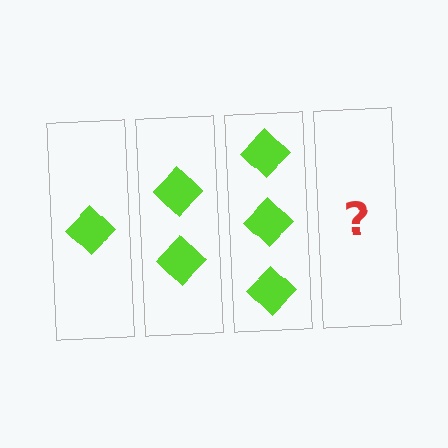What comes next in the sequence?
The next element should be 4 diamonds.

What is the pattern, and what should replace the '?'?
The pattern is that each step adds one more diamond. The '?' should be 4 diamonds.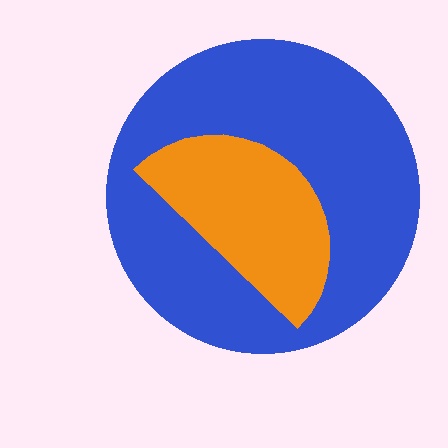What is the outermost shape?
The blue circle.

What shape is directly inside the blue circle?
The orange semicircle.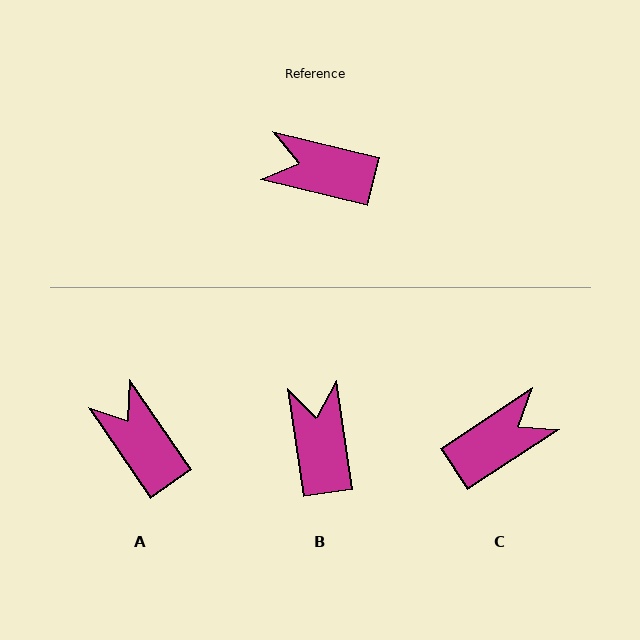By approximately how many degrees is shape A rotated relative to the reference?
Approximately 42 degrees clockwise.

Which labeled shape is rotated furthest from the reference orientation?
C, about 133 degrees away.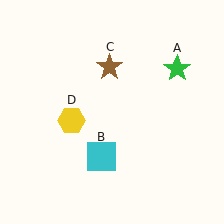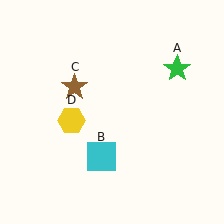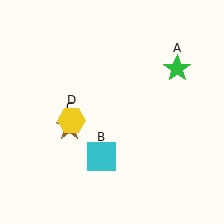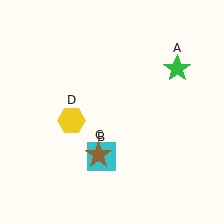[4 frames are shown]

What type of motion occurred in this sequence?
The brown star (object C) rotated counterclockwise around the center of the scene.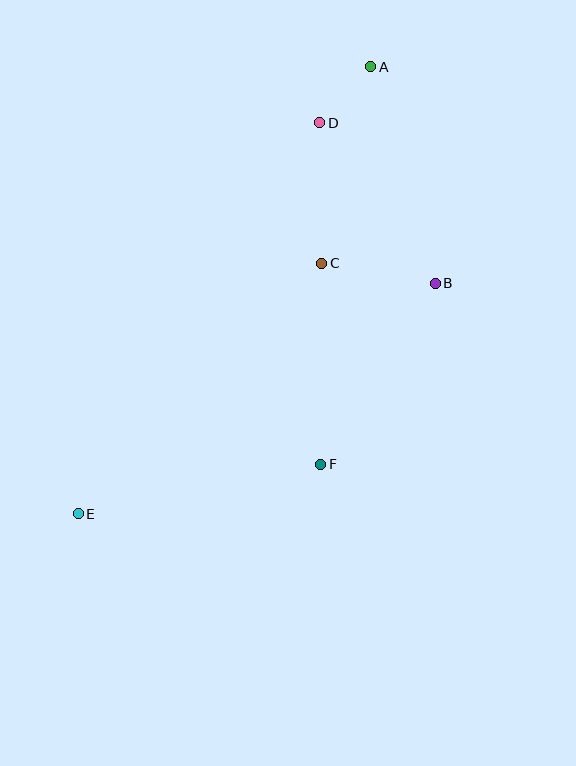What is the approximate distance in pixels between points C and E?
The distance between C and E is approximately 349 pixels.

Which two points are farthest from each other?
Points A and E are farthest from each other.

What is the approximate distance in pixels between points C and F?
The distance between C and F is approximately 201 pixels.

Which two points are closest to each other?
Points A and D are closest to each other.